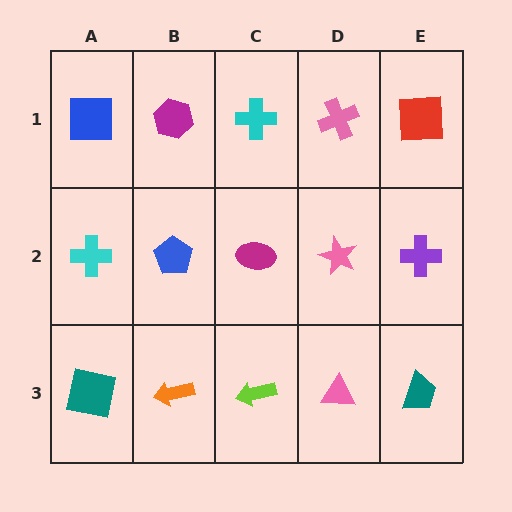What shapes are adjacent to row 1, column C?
A magenta ellipse (row 2, column C), a magenta hexagon (row 1, column B), a pink cross (row 1, column D).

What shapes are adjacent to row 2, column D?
A pink cross (row 1, column D), a pink triangle (row 3, column D), a magenta ellipse (row 2, column C), a purple cross (row 2, column E).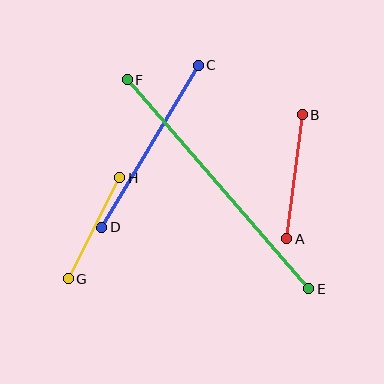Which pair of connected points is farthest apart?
Points E and F are farthest apart.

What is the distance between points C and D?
The distance is approximately 188 pixels.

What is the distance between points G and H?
The distance is approximately 114 pixels.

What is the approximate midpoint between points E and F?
The midpoint is at approximately (218, 184) pixels.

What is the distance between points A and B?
The distance is approximately 125 pixels.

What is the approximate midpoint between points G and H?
The midpoint is at approximately (94, 228) pixels.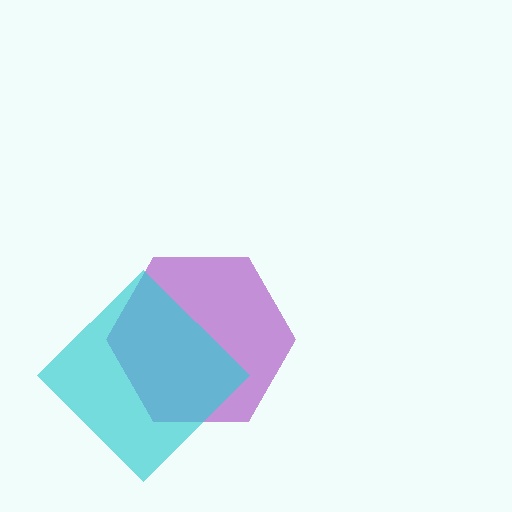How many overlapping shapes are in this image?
There are 2 overlapping shapes in the image.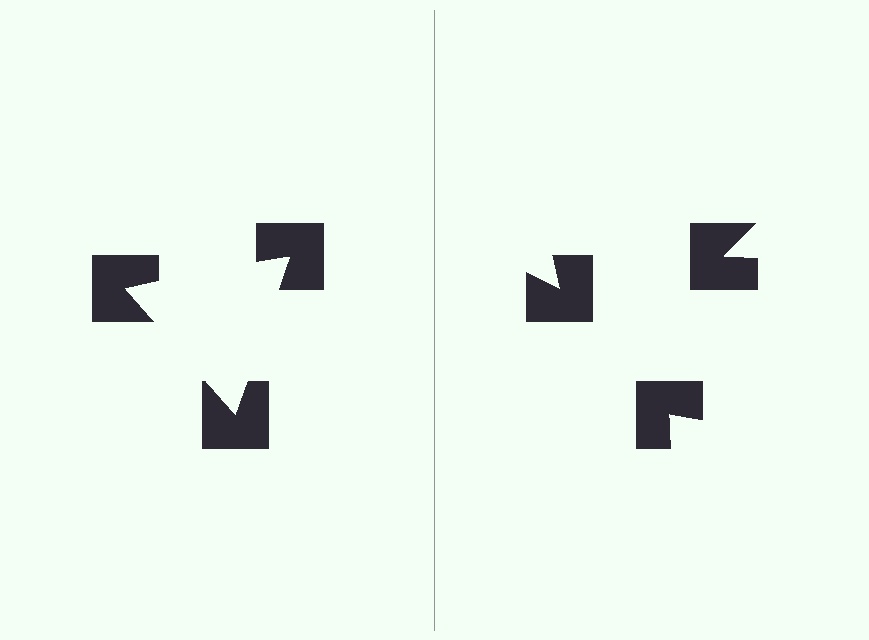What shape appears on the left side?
An illusory triangle.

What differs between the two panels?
The notched squares are positioned identically on both sides; only the wedge orientations differ. On the left they align to a triangle; on the right they are misaligned.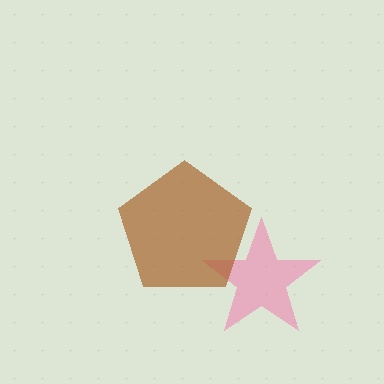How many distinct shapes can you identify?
There are 2 distinct shapes: a pink star, a brown pentagon.